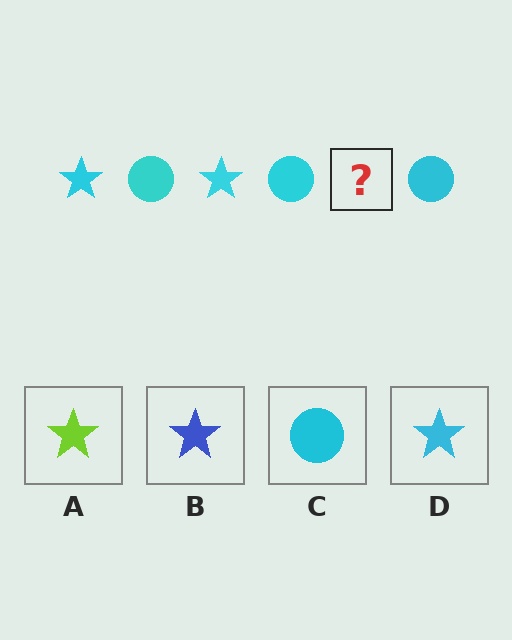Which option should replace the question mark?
Option D.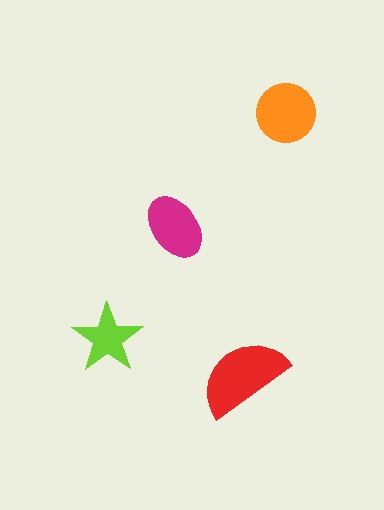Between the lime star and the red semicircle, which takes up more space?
The red semicircle.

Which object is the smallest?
The lime star.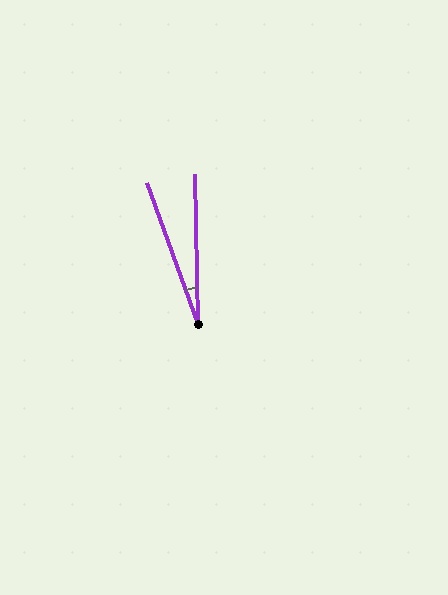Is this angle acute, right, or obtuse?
It is acute.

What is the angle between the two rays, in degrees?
Approximately 18 degrees.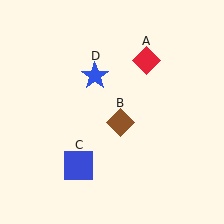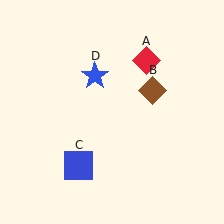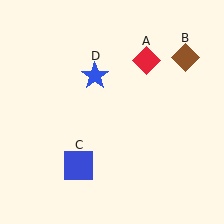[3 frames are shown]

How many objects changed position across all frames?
1 object changed position: brown diamond (object B).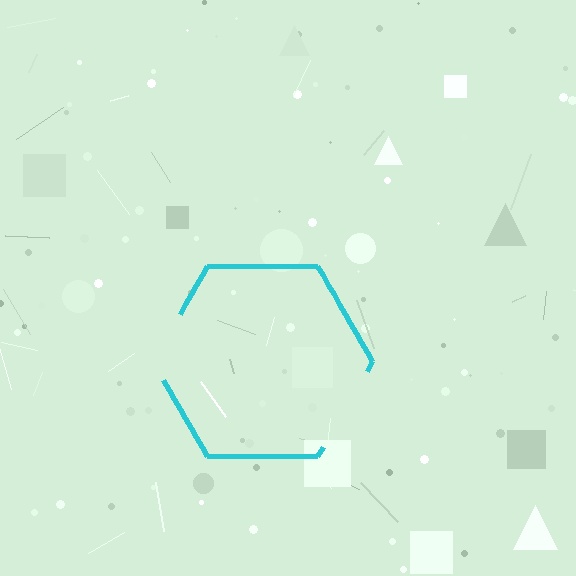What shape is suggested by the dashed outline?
The dashed outline suggests a hexagon.